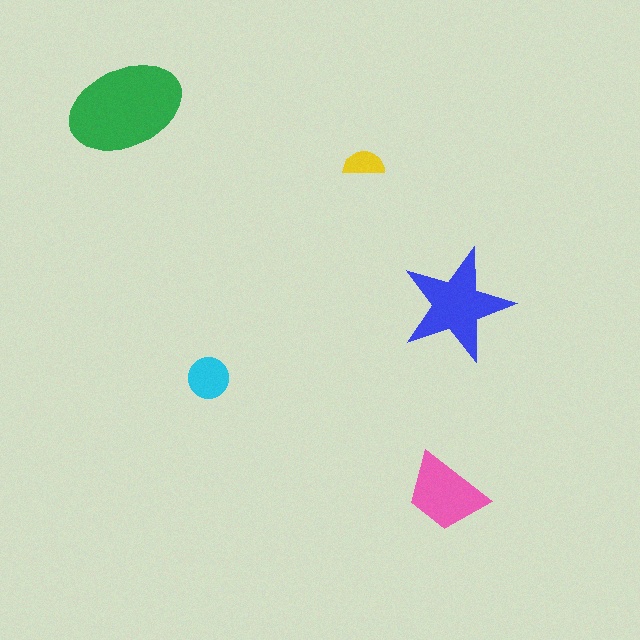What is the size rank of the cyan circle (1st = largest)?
4th.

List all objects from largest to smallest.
The green ellipse, the blue star, the pink trapezoid, the cyan circle, the yellow semicircle.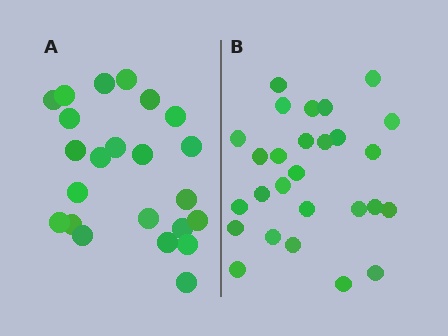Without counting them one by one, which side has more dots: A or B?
Region B (the right region) has more dots.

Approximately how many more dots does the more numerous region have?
Region B has about 4 more dots than region A.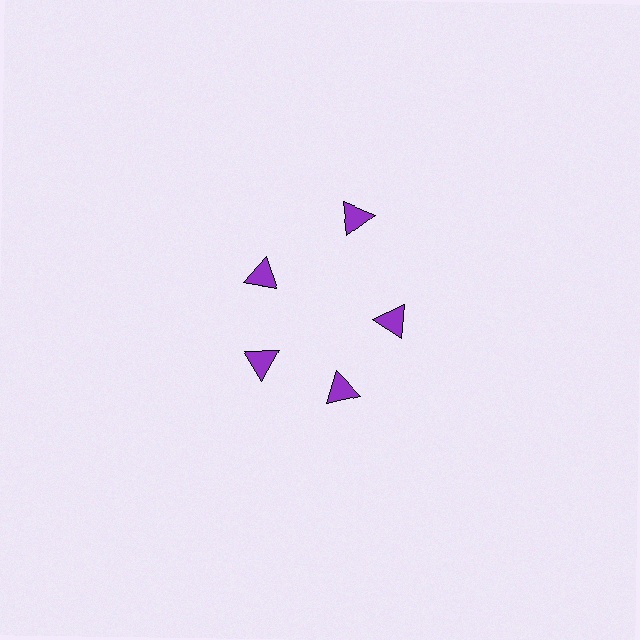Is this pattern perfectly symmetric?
No. The 5 purple triangles are arranged in a ring, but one element near the 1 o'clock position is pushed outward from the center, breaking the 5-fold rotational symmetry.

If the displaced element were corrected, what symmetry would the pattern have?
It would have 5-fold rotational symmetry — the pattern would map onto itself every 72 degrees.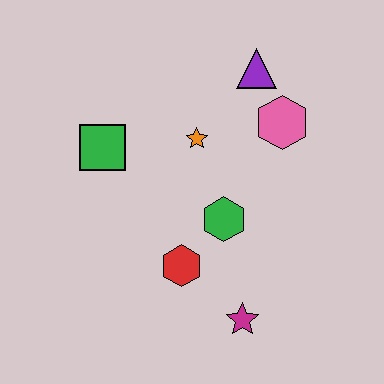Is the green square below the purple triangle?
Yes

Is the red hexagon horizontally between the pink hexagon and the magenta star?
No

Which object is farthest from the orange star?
The magenta star is farthest from the orange star.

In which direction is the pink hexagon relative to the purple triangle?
The pink hexagon is below the purple triangle.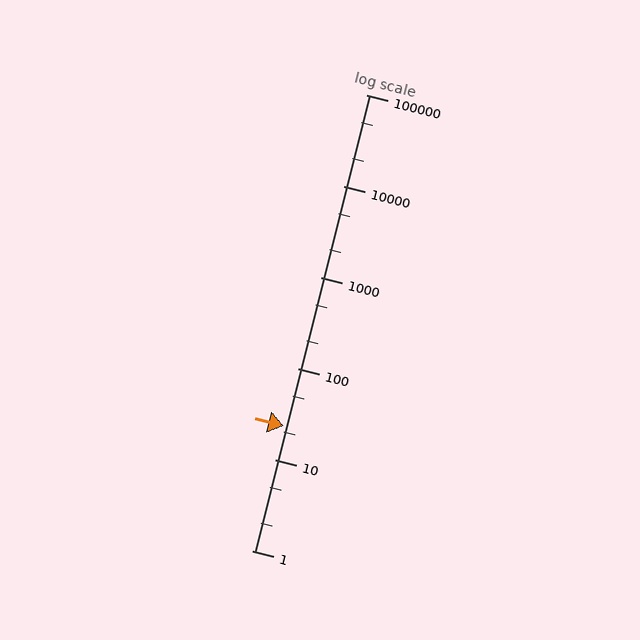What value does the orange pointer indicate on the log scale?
The pointer indicates approximately 23.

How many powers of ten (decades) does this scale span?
The scale spans 5 decades, from 1 to 100000.